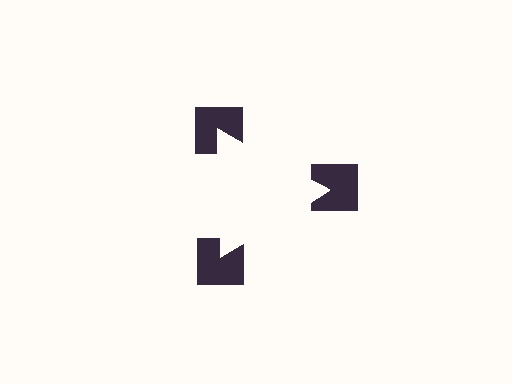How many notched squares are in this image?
There are 3 — one at each vertex of the illusory triangle.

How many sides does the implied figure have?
3 sides.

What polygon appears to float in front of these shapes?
An illusory triangle — its edges are inferred from the aligned wedge cuts in the notched squares, not physically drawn.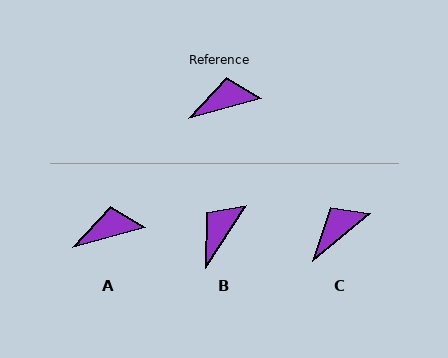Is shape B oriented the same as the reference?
No, it is off by about 42 degrees.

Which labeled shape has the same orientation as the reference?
A.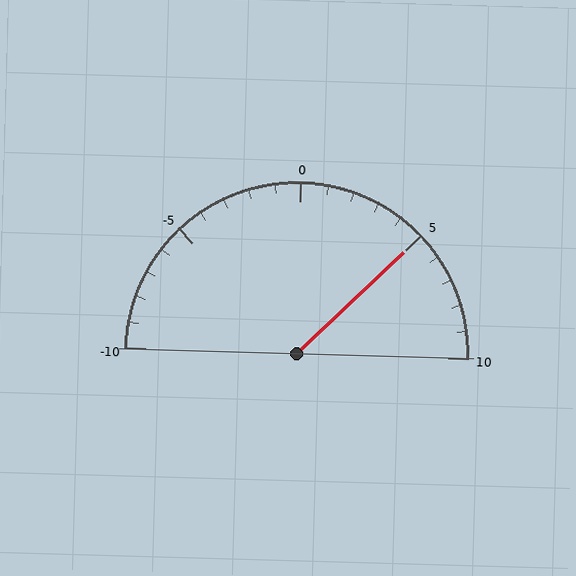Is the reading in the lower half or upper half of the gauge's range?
The reading is in the upper half of the range (-10 to 10).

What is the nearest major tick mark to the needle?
The nearest major tick mark is 5.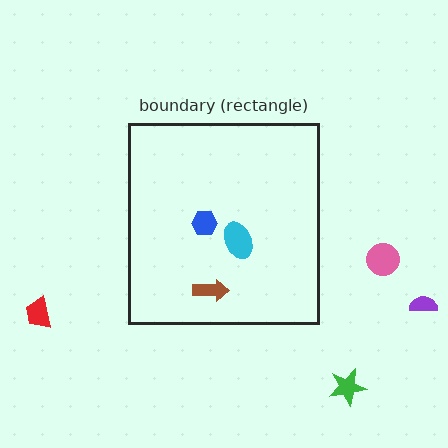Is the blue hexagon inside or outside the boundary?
Inside.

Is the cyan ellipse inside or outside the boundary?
Inside.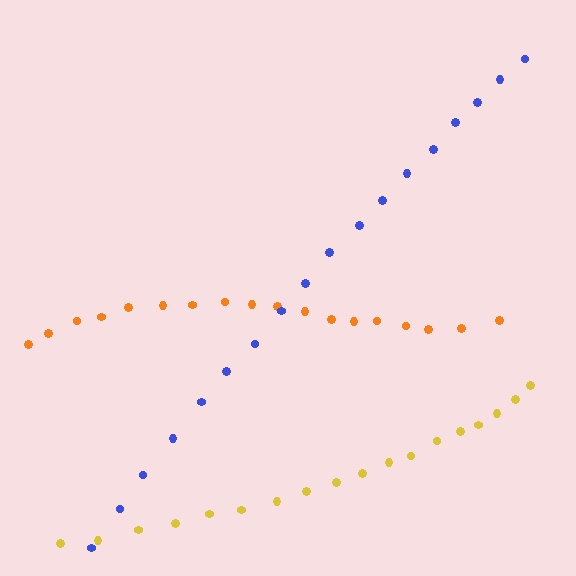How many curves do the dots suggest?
There are 3 distinct paths.